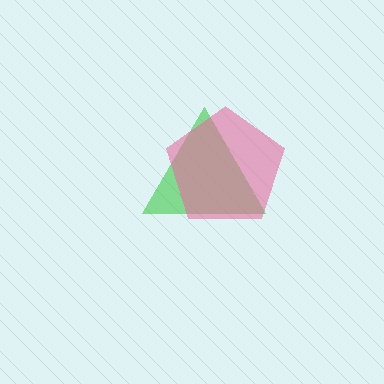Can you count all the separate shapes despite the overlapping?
Yes, there are 2 separate shapes.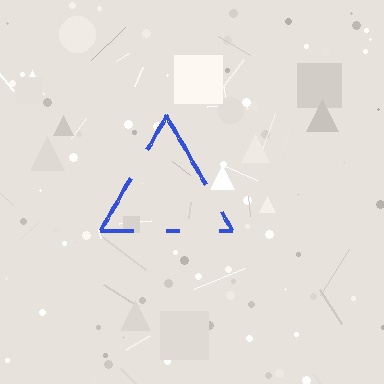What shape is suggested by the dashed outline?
The dashed outline suggests a triangle.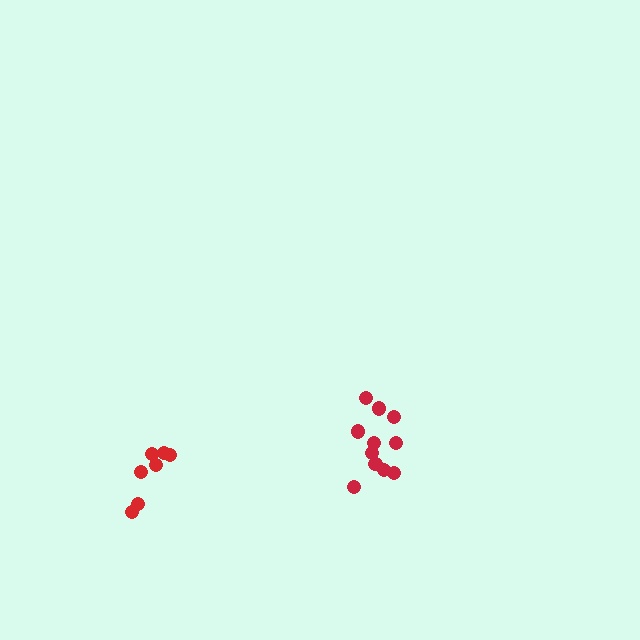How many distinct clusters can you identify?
There are 2 distinct clusters.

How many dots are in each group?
Group 1: 11 dots, Group 2: 7 dots (18 total).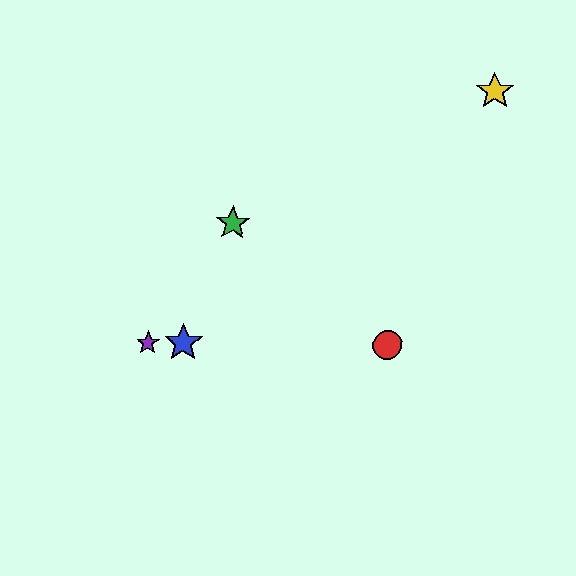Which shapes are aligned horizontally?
The red circle, the blue star, the purple star are aligned horizontally.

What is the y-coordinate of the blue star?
The blue star is at y≈343.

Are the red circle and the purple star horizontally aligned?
Yes, both are at y≈345.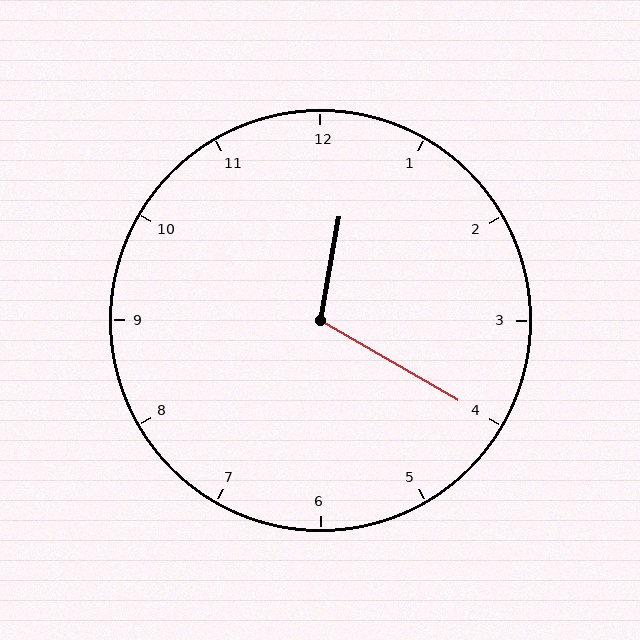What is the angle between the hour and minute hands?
Approximately 110 degrees.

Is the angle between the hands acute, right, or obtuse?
It is obtuse.